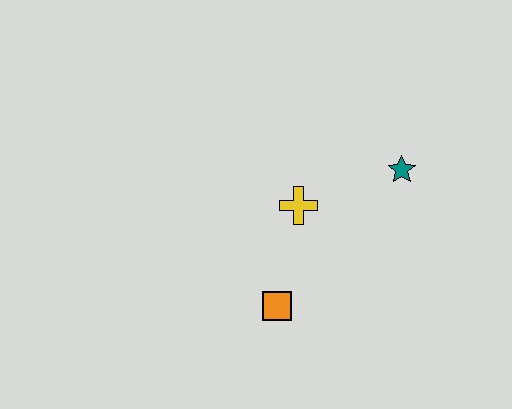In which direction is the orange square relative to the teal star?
The orange square is below the teal star.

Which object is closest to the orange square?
The yellow cross is closest to the orange square.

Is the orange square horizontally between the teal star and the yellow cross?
No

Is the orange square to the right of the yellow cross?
No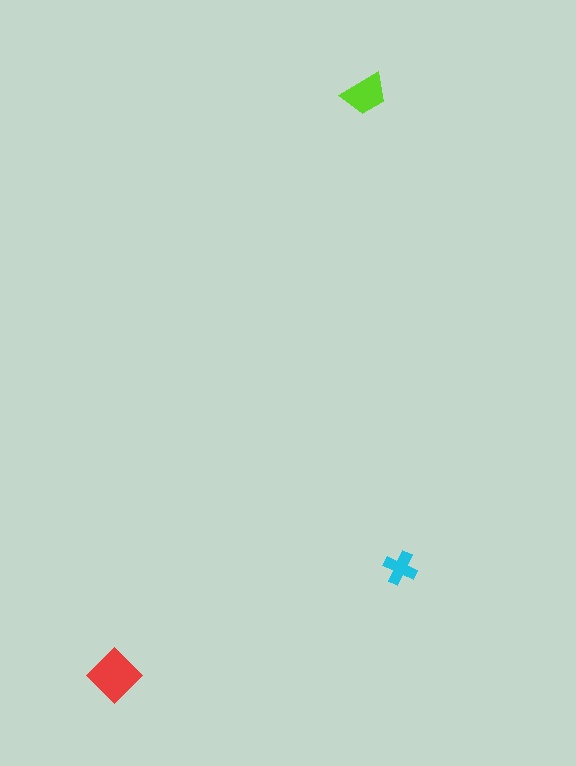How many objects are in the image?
There are 3 objects in the image.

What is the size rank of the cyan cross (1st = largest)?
3rd.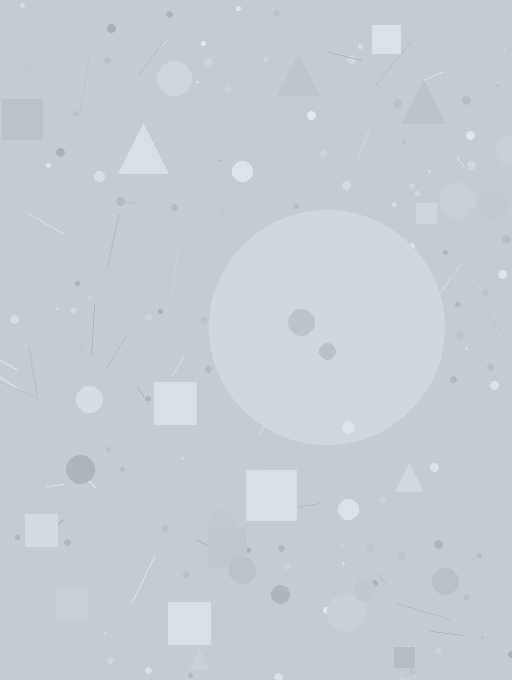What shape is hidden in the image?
A circle is hidden in the image.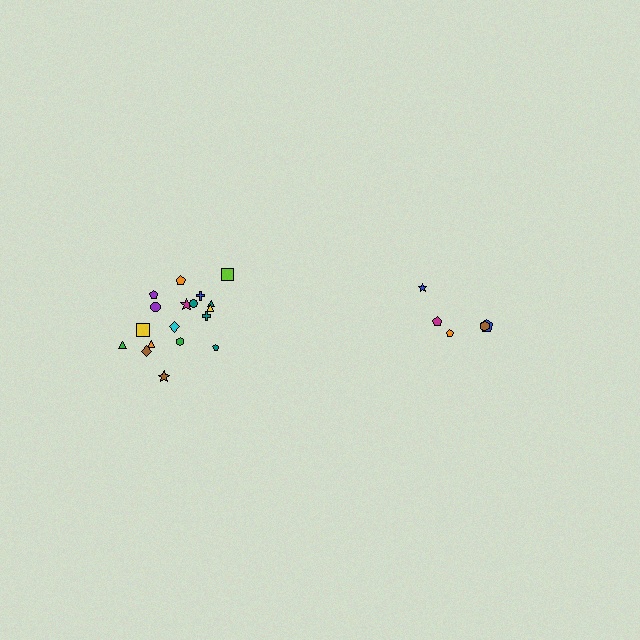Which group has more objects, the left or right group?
The left group.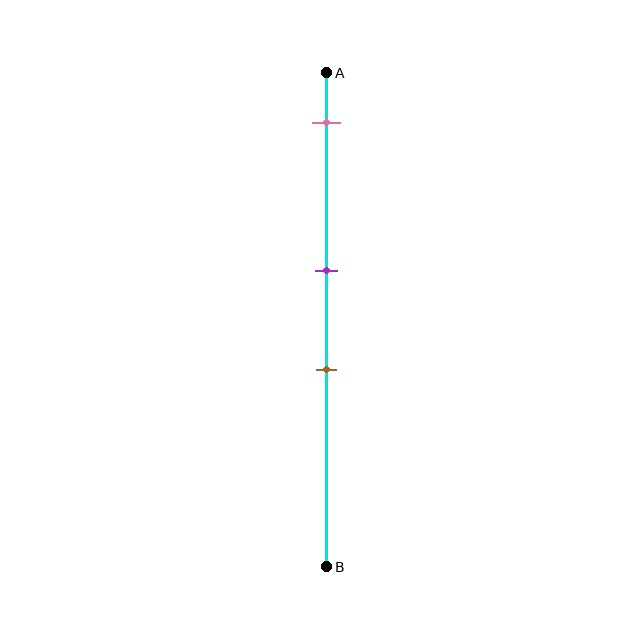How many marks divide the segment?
There are 3 marks dividing the segment.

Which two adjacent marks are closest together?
The purple and brown marks are the closest adjacent pair.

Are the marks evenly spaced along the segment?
No, the marks are not evenly spaced.